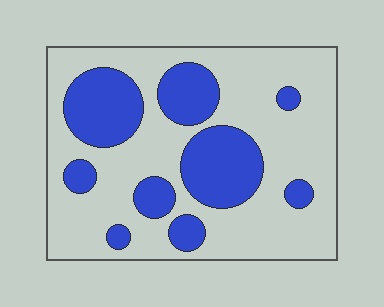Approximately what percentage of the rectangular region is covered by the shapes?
Approximately 30%.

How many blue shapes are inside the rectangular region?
9.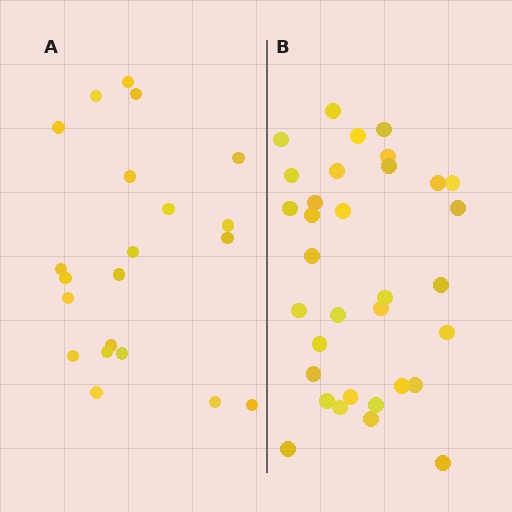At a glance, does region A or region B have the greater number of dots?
Region B (the right region) has more dots.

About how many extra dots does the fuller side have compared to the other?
Region B has roughly 12 or so more dots than region A.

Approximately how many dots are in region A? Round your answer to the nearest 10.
About 20 dots. (The exact count is 21, which rounds to 20.)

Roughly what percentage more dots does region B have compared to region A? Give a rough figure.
About 55% more.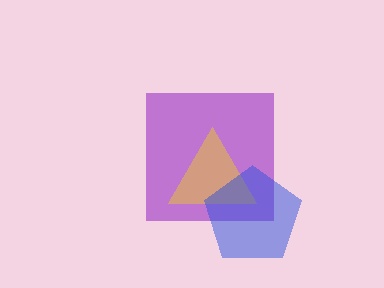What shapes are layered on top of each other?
The layered shapes are: a purple square, a yellow triangle, a blue pentagon.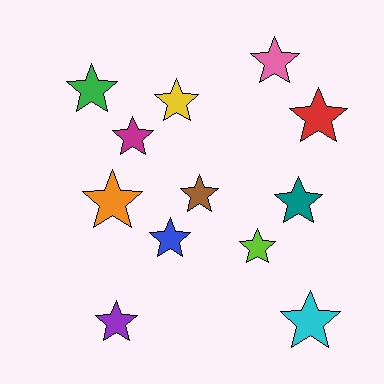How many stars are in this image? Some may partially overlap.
There are 12 stars.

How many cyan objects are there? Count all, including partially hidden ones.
There is 1 cyan object.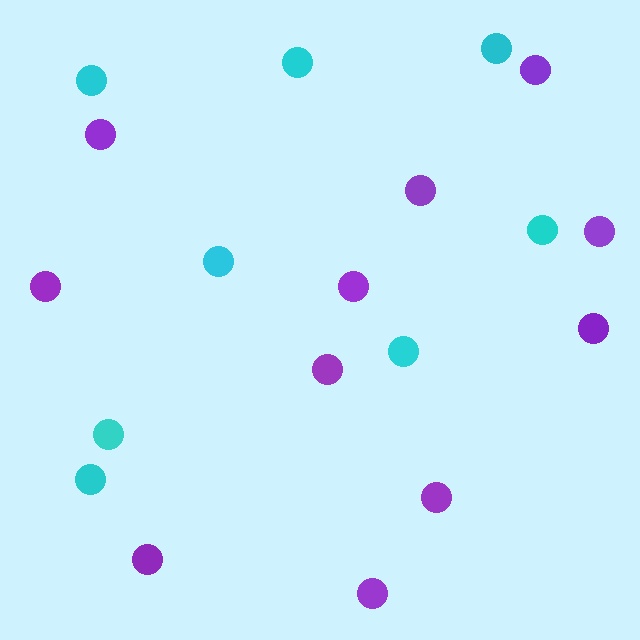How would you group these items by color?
There are 2 groups: one group of cyan circles (8) and one group of purple circles (11).